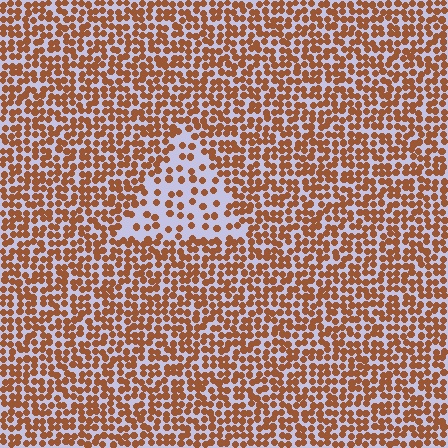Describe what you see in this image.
The image contains small brown elements arranged at two different densities. A triangle-shaped region is visible where the elements are less densely packed than the surrounding area.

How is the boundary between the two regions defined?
The boundary is defined by a change in element density (approximately 2.3x ratio). All elements are the same color, size, and shape.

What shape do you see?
I see a triangle.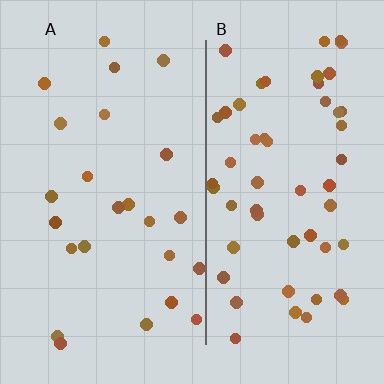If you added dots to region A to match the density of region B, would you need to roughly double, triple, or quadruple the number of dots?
Approximately double.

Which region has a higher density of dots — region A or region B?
B (the right).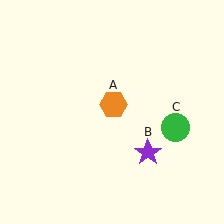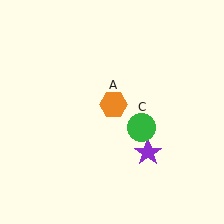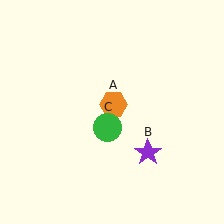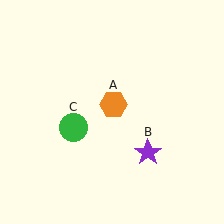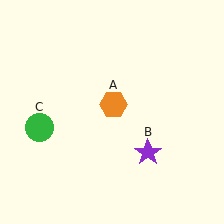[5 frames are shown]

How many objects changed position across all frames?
1 object changed position: green circle (object C).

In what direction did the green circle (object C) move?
The green circle (object C) moved left.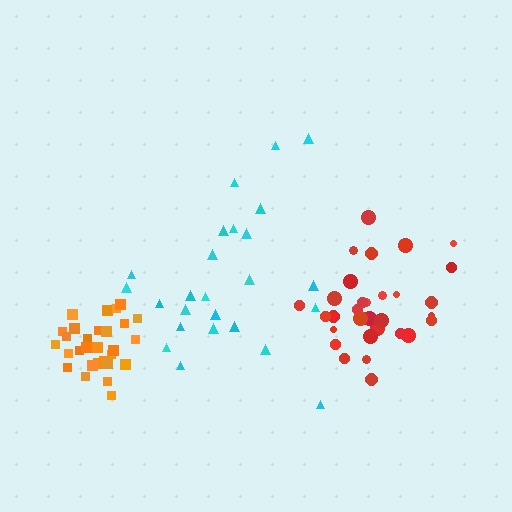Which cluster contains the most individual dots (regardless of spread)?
Red (33).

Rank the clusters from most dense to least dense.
orange, red, cyan.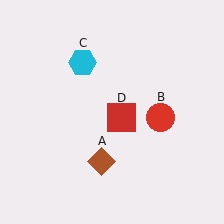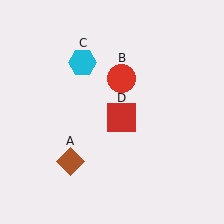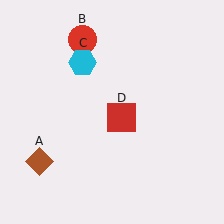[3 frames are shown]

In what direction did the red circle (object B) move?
The red circle (object B) moved up and to the left.